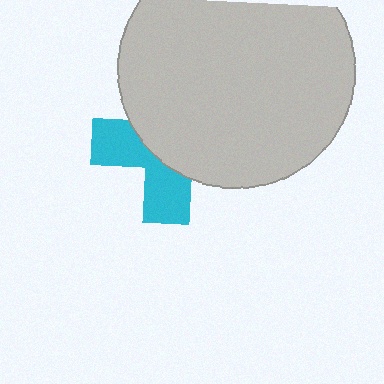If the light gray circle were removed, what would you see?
You would see the complete cyan cross.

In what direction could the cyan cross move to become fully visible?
The cyan cross could move down. That would shift it out from behind the light gray circle entirely.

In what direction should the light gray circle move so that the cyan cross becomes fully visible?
The light gray circle should move up. That is the shortest direction to clear the overlap and leave the cyan cross fully visible.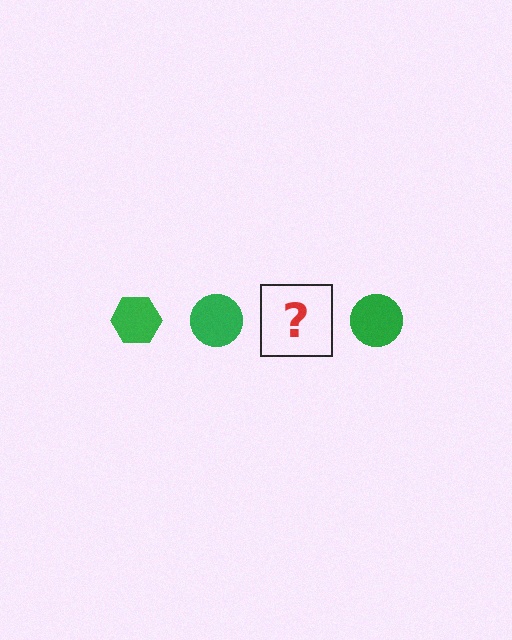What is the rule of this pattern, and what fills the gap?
The rule is that the pattern cycles through hexagon, circle shapes in green. The gap should be filled with a green hexagon.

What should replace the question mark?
The question mark should be replaced with a green hexagon.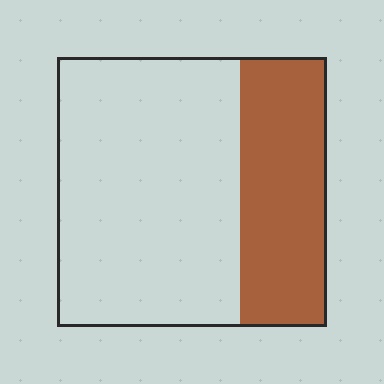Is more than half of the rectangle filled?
No.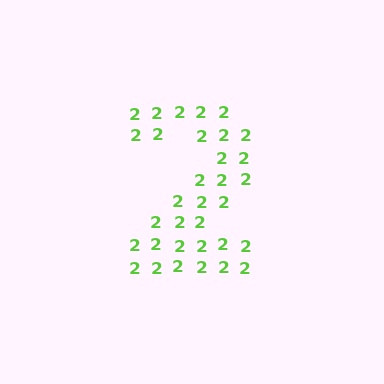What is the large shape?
The large shape is the digit 2.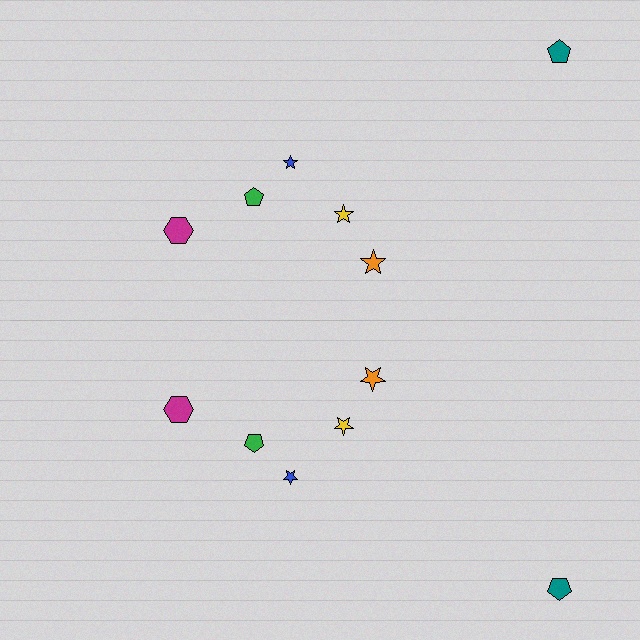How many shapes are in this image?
There are 12 shapes in this image.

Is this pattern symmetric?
Yes, this pattern has bilateral (reflection) symmetry.